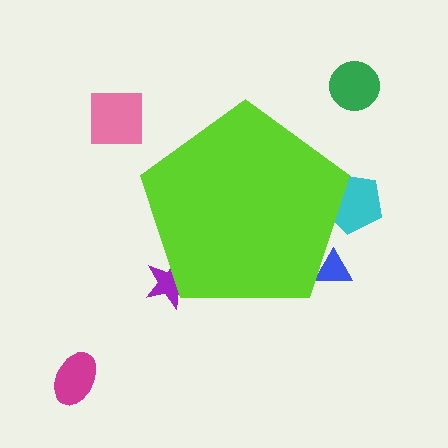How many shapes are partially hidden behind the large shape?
3 shapes are partially hidden.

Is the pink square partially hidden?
No, the pink square is fully visible.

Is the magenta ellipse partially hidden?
No, the magenta ellipse is fully visible.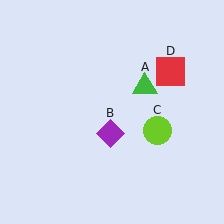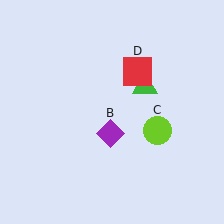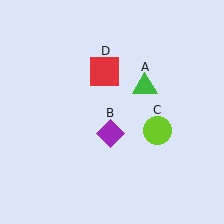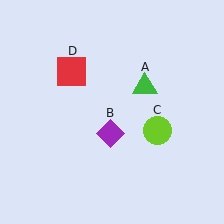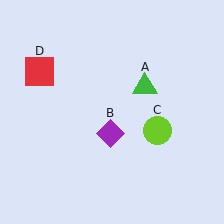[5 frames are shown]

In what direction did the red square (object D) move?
The red square (object D) moved left.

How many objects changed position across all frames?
1 object changed position: red square (object D).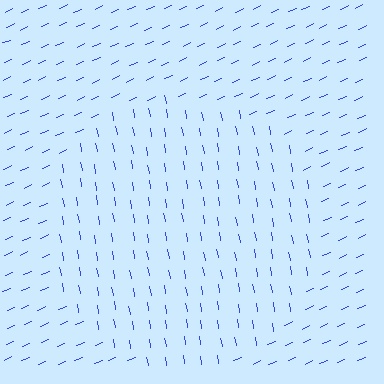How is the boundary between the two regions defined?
The boundary is defined purely by a change in line orientation (approximately 76 degrees difference). All lines are the same color and thickness.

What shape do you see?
I see a circle.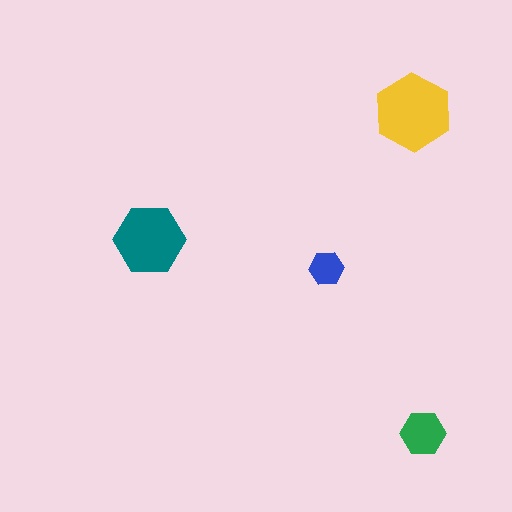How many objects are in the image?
There are 4 objects in the image.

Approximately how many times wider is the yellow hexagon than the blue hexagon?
About 2 times wider.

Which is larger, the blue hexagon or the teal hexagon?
The teal one.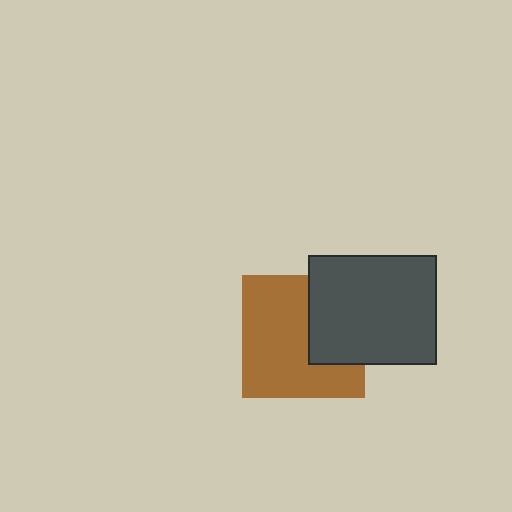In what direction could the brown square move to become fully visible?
The brown square could move left. That would shift it out from behind the dark gray rectangle entirely.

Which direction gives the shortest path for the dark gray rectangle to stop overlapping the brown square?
Moving right gives the shortest separation.